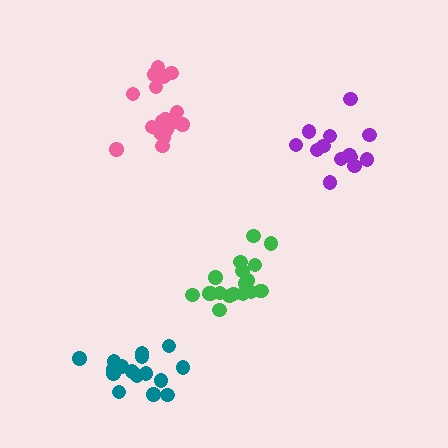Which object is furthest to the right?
The purple cluster is rightmost.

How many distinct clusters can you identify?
There are 4 distinct clusters.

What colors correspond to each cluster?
The clusters are colored: purple, green, pink, teal.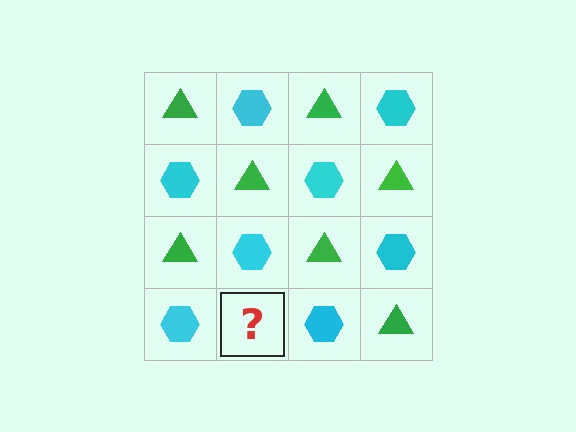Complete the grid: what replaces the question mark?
The question mark should be replaced with a green triangle.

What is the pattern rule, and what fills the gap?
The rule is that it alternates green triangle and cyan hexagon in a checkerboard pattern. The gap should be filled with a green triangle.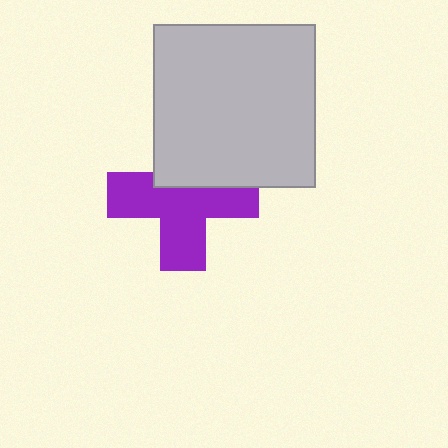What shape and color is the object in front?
The object in front is a light gray square.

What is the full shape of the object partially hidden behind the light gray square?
The partially hidden object is a purple cross.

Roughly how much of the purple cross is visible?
Most of it is visible (roughly 66%).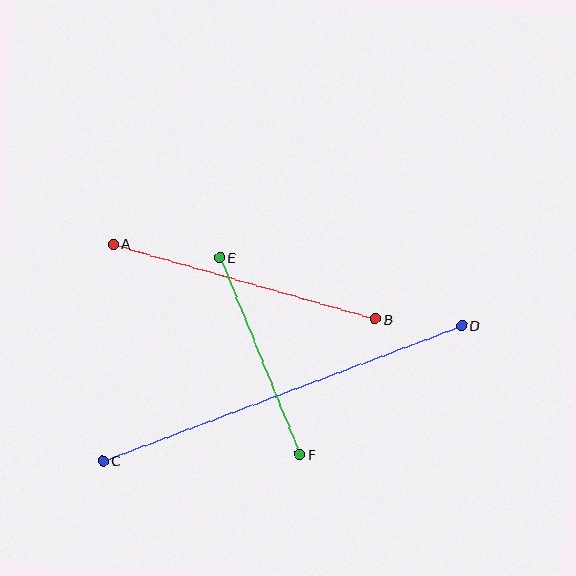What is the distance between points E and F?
The distance is approximately 213 pixels.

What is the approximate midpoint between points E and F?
The midpoint is at approximately (260, 356) pixels.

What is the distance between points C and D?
The distance is approximately 384 pixels.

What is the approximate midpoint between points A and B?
The midpoint is at approximately (244, 281) pixels.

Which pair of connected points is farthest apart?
Points C and D are farthest apart.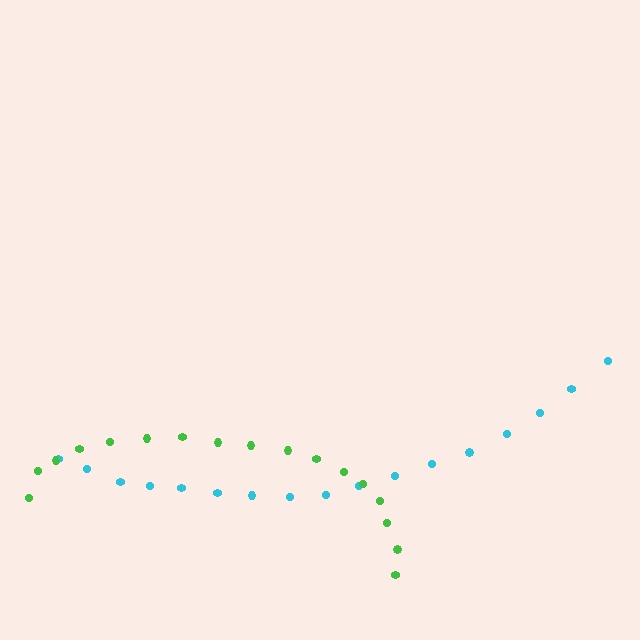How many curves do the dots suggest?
There are 2 distinct paths.